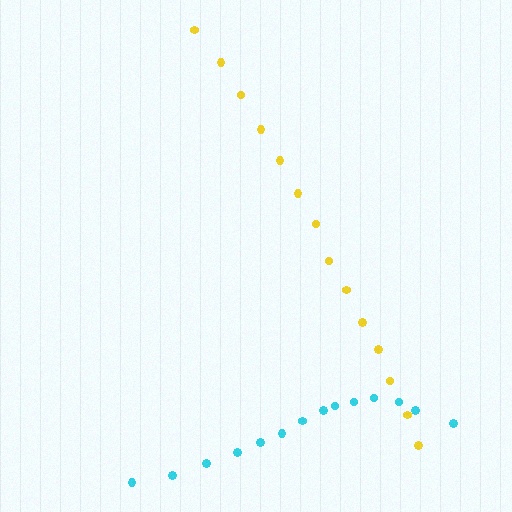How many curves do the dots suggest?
There are 2 distinct paths.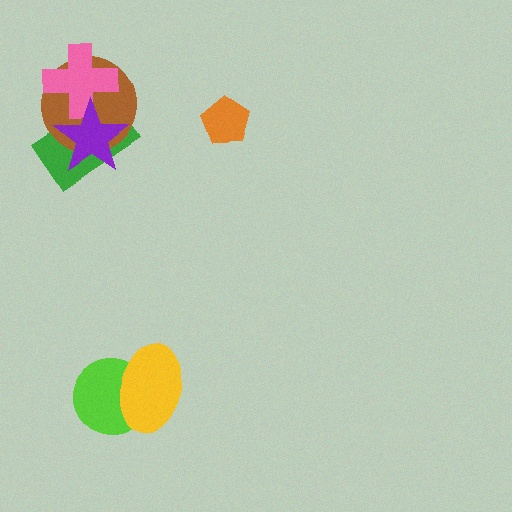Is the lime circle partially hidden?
Yes, it is partially covered by another shape.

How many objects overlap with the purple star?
3 objects overlap with the purple star.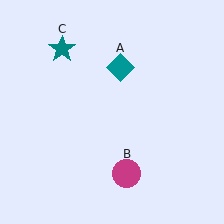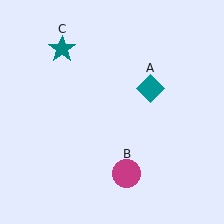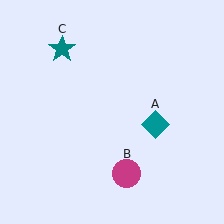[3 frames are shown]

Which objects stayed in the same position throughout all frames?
Magenta circle (object B) and teal star (object C) remained stationary.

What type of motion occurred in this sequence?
The teal diamond (object A) rotated clockwise around the center of the scene.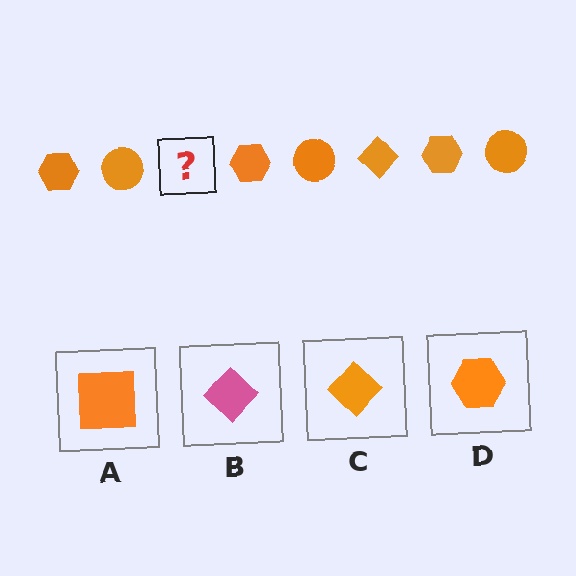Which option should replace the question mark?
Option C.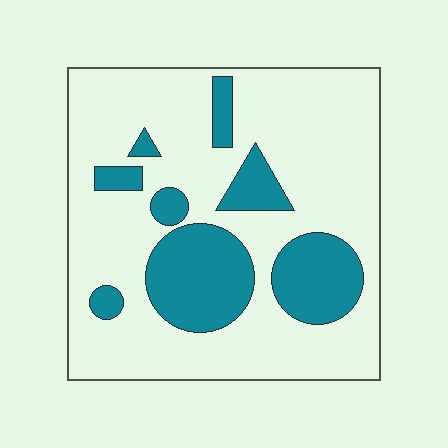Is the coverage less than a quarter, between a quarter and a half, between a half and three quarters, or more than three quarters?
Less than a quarter.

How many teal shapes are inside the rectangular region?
8.